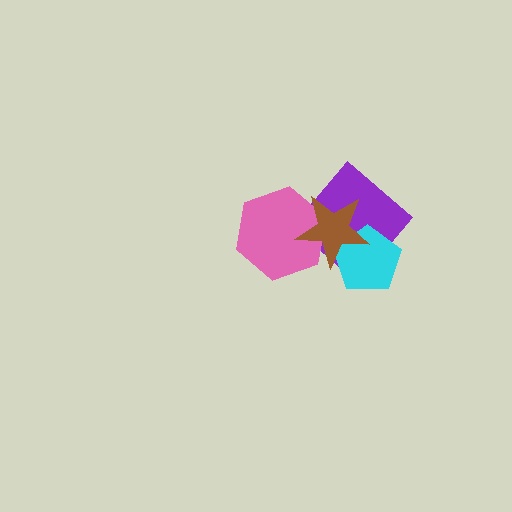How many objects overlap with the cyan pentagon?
2 objects overlap with the cyan pentagon.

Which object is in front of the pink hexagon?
The brown star is in front of the pink hexagon.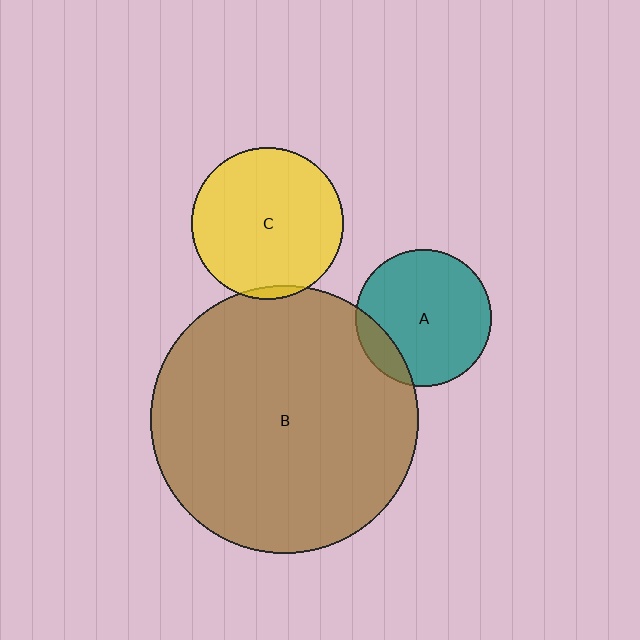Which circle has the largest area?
Circle B (brown).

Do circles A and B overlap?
Yes.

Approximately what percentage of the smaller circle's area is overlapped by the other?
Approximately 15%.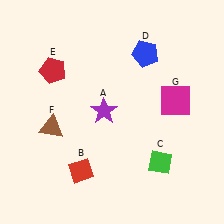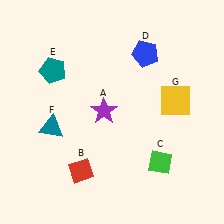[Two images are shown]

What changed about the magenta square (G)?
In Image 1, G is magenta. In Image 2, it changed to yellow.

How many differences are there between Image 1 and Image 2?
There are 3 differences between the two images.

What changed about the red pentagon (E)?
In Image 1, E is red. In Image 2, it changed to teal.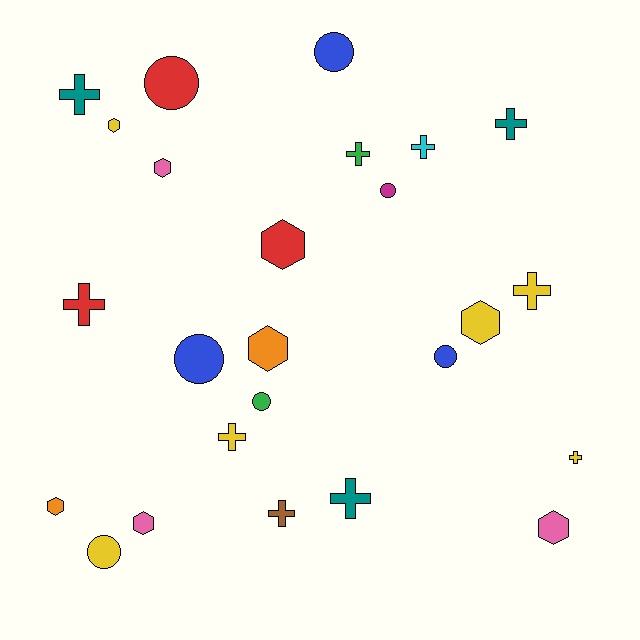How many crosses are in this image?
There are 10 crosses.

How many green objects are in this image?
There are 2 green objects.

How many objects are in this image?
There are 25 objects.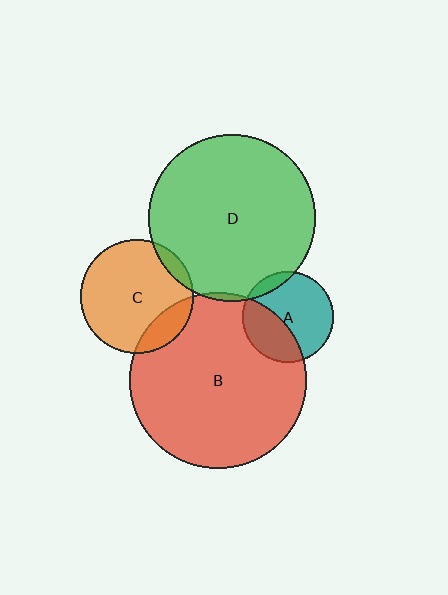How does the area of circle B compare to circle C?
Approximately 2.4 times.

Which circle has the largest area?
Circle B (red).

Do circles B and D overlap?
Yes.